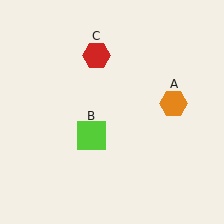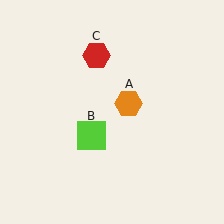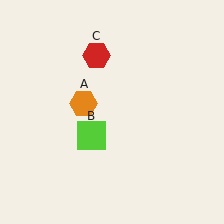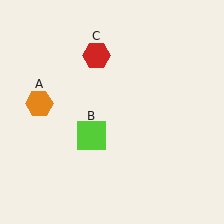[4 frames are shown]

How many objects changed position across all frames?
1 object changed position: orange hexagon (object A).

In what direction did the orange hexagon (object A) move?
The orange hexagon (object A) moved left.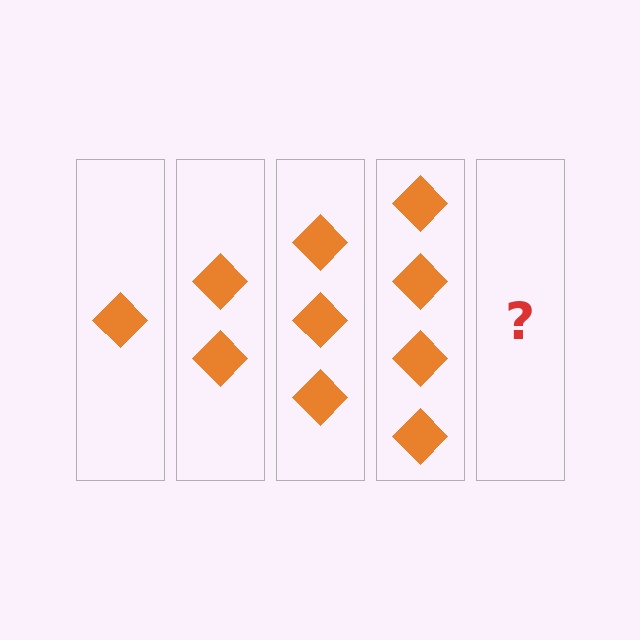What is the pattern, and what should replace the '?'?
The pattern is that each step adds one more diamond. The '?' should be 5 diamonds.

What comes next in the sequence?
The next element should be 5 diamonds.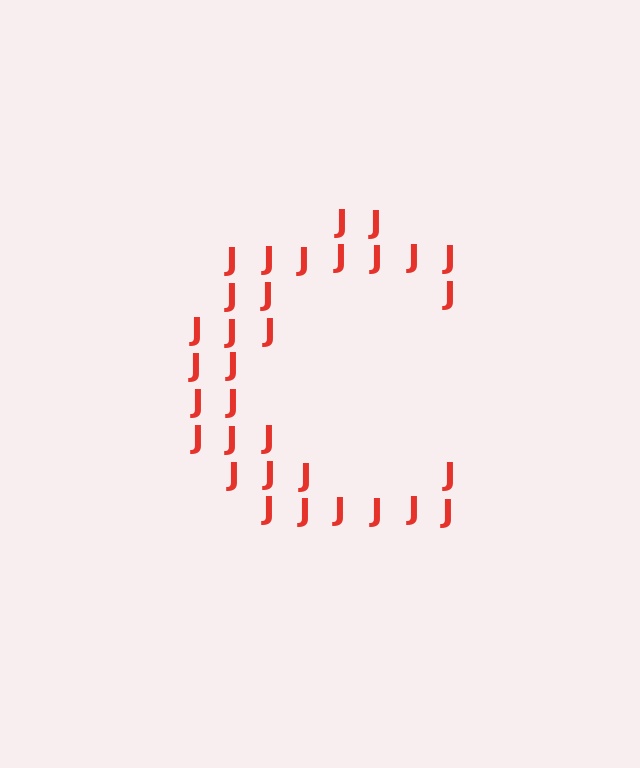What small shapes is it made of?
It is made of small letter J's.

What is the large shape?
The large shape is the letter C.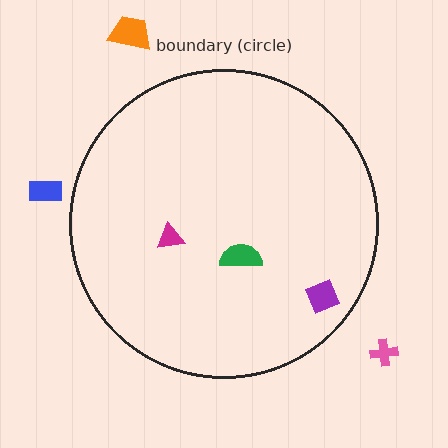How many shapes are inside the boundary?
3 inside, 3 outside.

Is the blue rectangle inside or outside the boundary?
Outside.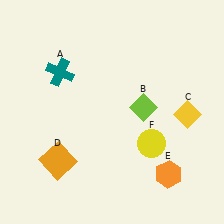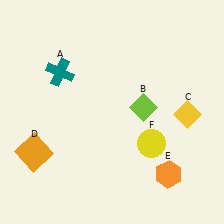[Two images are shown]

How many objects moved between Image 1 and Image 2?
1 object moved between the two images.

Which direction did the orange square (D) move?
The orange square (D) moved left.